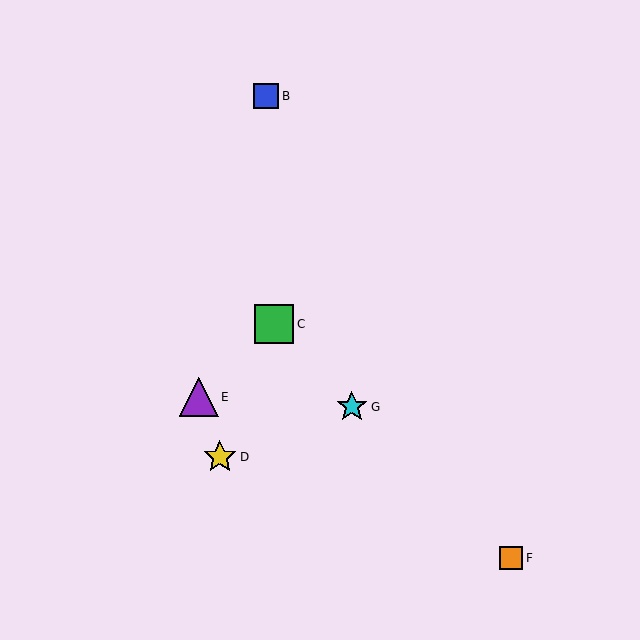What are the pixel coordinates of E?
Object E is at (199, 397).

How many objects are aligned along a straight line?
3 objects (A, C, E) are aligned along a straight line.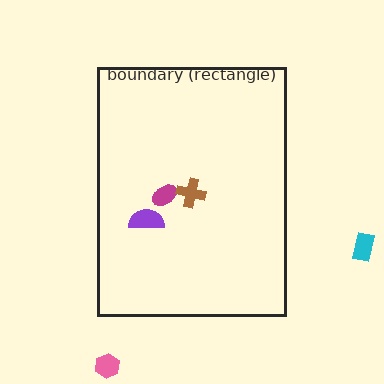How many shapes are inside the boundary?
3 inside, 2 outside.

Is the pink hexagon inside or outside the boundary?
Outside.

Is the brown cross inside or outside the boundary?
Inside.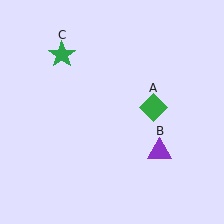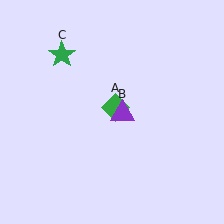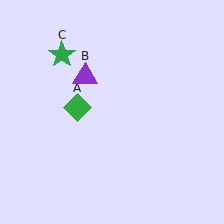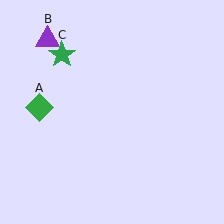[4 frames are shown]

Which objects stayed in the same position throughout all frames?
Green star (object C) remained stationary.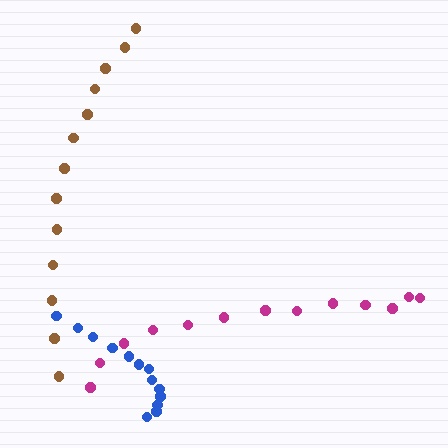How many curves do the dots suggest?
There are 3 distinct paths.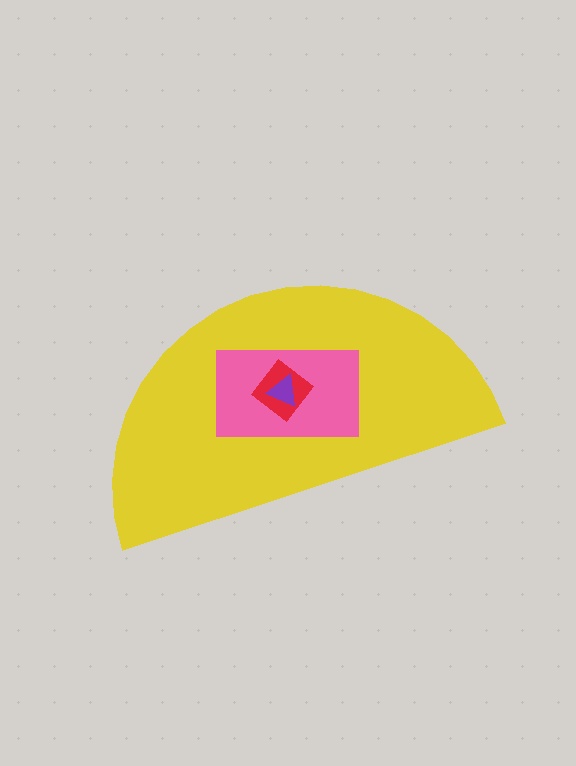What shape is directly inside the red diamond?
The purple triangle.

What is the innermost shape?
The purple triangle.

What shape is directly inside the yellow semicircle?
The pink rectangle.